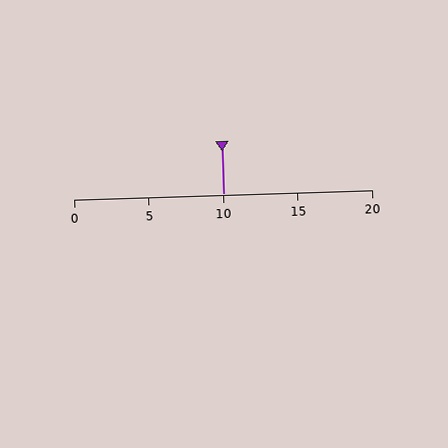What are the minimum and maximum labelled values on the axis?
The axis runs from 0 to 20.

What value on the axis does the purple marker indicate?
The marker indicates approximately 10.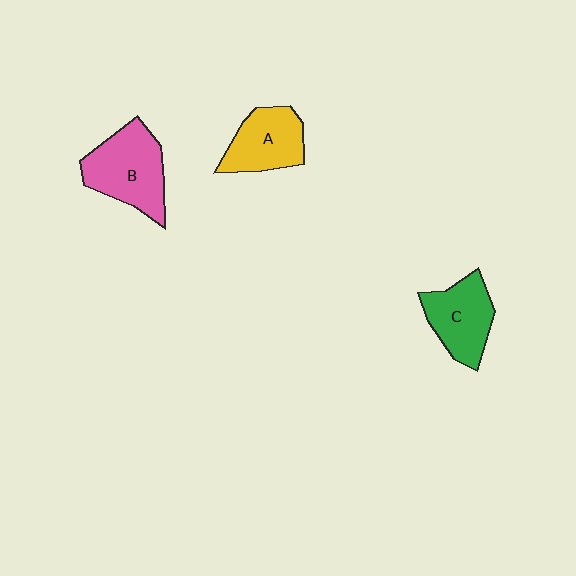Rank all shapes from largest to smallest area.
From largest to smallest: B (pink), C (green), A (yellow).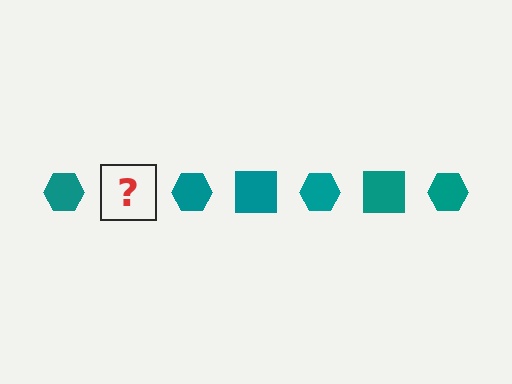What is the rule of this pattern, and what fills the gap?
The rule is that the pattern cycles through hexagon, square shapes in teal. The gap should be filled with a teal square.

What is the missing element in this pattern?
The missing element is a teal square.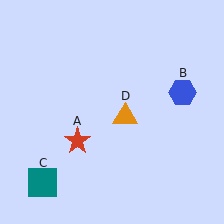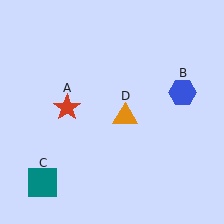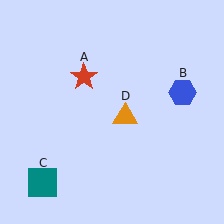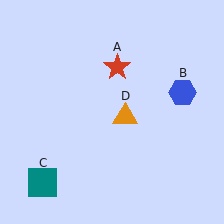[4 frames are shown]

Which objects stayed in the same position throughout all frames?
Blue hexagon (object B) and teal square (object C) and orange triangle (object D) remained stationary.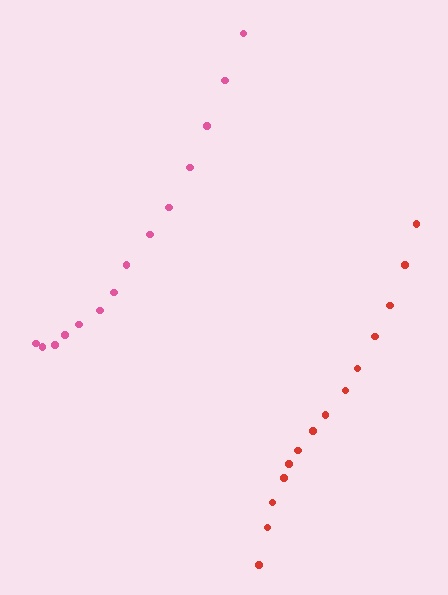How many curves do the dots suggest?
There are 2 distinct paths.